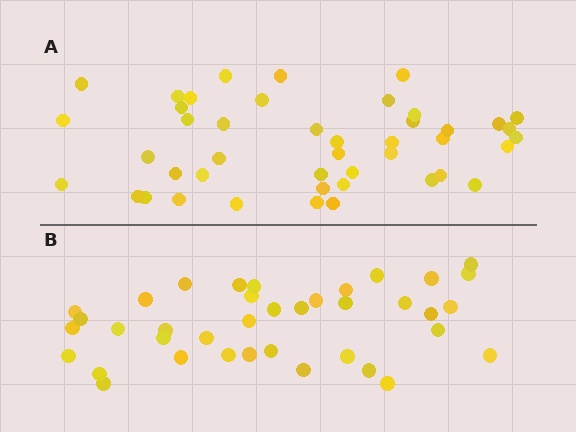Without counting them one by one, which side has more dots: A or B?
Region A (the top region) has more dots.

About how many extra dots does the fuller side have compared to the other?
Region A has about 6 more dots than region B.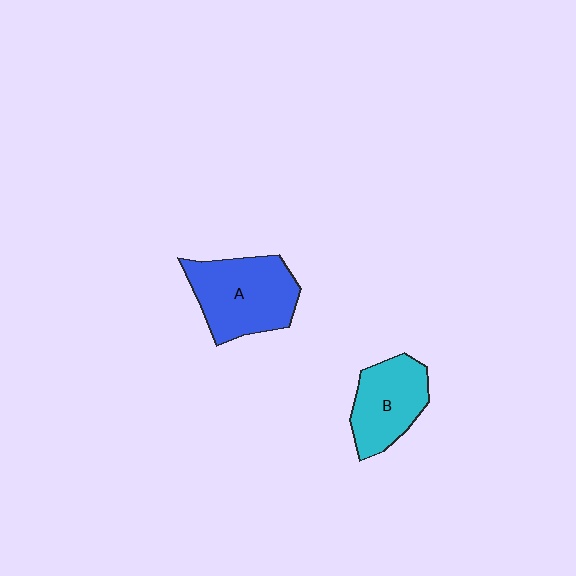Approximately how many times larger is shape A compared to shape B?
Approximately 1.3 times.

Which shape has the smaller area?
Shape B (cyan).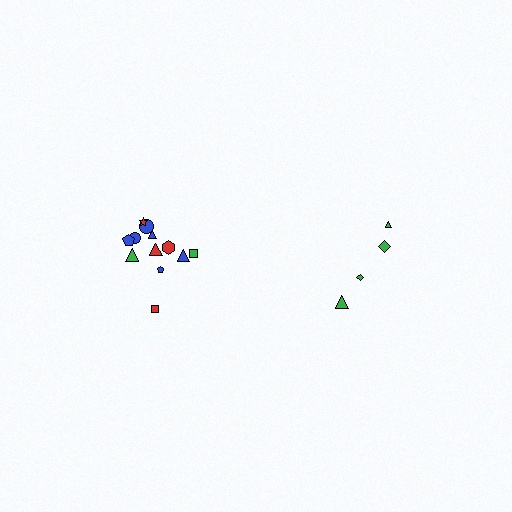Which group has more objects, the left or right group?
The left group.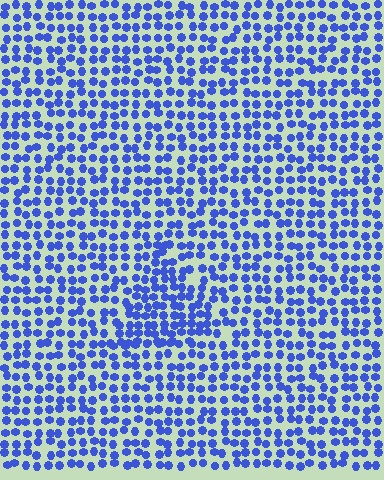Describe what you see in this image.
The image contains small blue elements arranged at two different densities. A triangle-shaped region is visible where the elements are more densely packed than the surrounding area.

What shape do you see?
I see a triangle.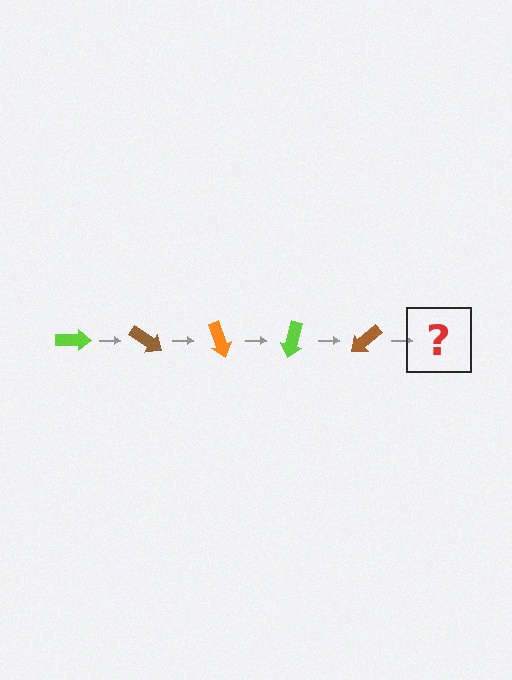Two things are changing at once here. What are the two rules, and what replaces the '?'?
The two rules are that it rotates 35 degrees each step and the color cycles through lime, brown, and orange. The '?' should be an orange arrow, rotated 175 degrees from the start.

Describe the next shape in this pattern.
It should be an orange arrow, rotated 175 degrees from the start.